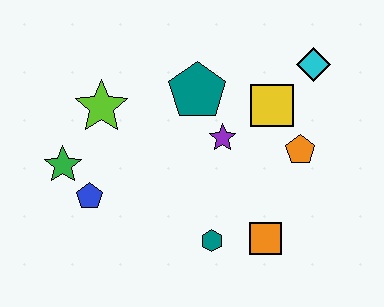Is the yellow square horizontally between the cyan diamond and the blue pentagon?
Yes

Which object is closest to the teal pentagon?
The purple star is closest to the teal pentagon.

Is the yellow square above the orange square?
Yes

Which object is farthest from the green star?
The cyan diamond is farthest from the green star.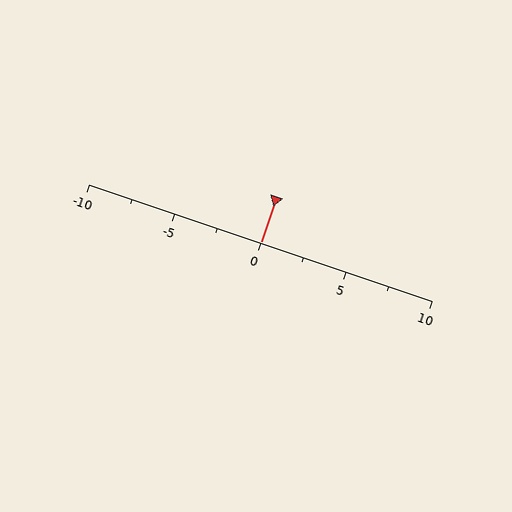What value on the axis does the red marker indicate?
The marker indicates approximately 0.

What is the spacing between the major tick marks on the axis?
The major ticks are spaced 5 apart.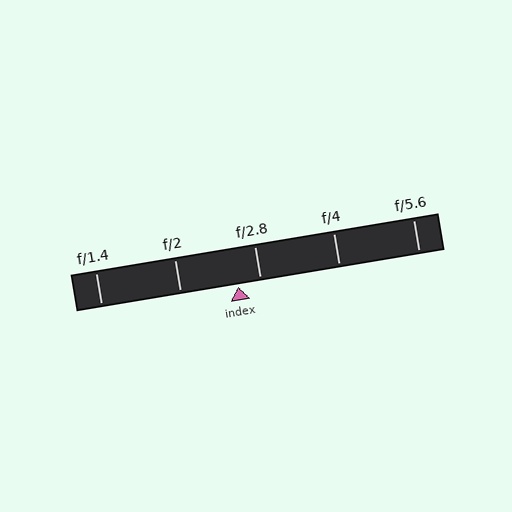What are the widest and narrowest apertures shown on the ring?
The widest aperture shown is f/1.4 and the narrowest is f/5.6.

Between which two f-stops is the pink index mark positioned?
The index mark is between f/2 and f/2.8.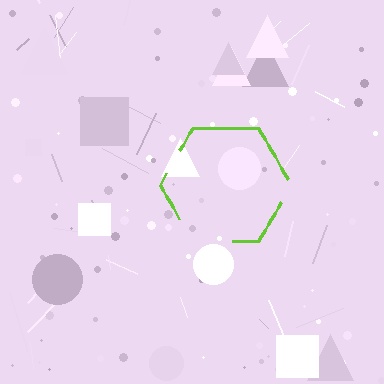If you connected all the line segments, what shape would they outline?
They would outline a hexagon.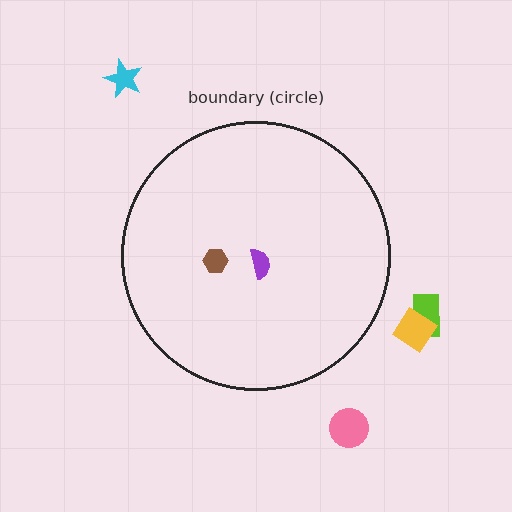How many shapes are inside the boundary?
2 inside, 4 outside.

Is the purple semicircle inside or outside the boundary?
Inside.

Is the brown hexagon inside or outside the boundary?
Inside.